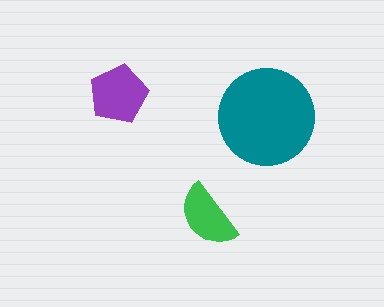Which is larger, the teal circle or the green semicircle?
The teal circle.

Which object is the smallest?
The green semicircle.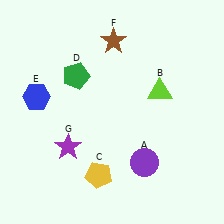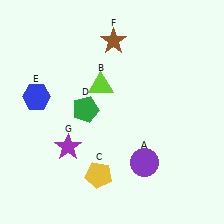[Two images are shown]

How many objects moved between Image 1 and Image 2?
2 objects moved between the two images.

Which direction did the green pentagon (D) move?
The green pentagon (D) moved down.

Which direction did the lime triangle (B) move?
The lime triangle (B) moved left.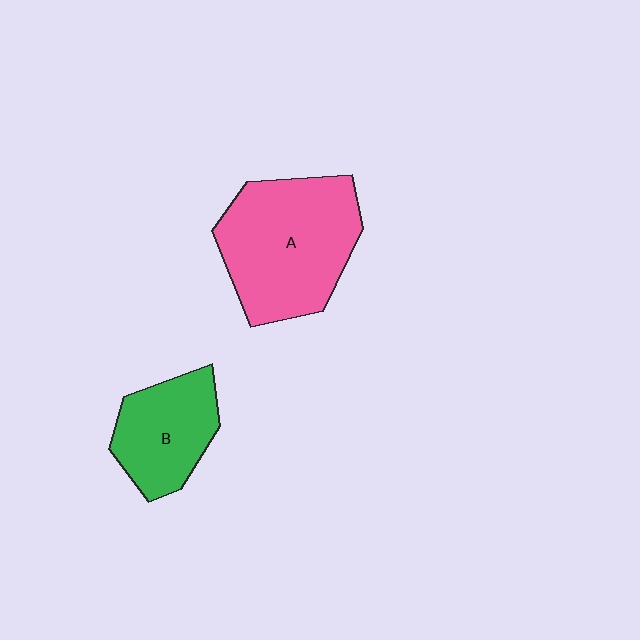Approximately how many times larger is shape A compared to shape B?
Approximately 1.7 times.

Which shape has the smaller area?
Shape B (green).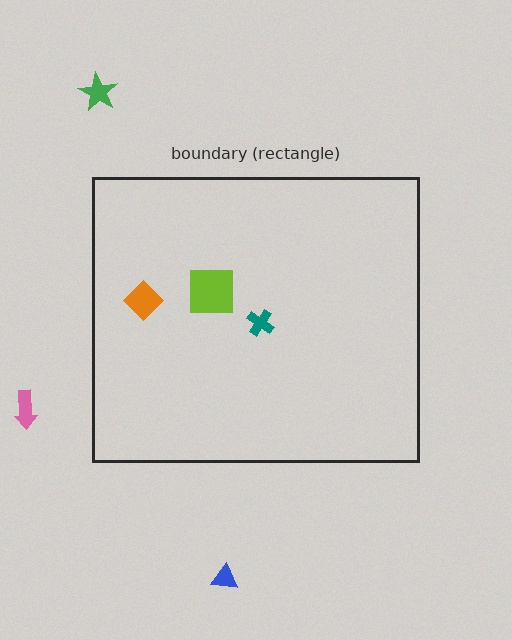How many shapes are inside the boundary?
3 inside, 3 outside.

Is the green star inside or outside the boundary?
Outside.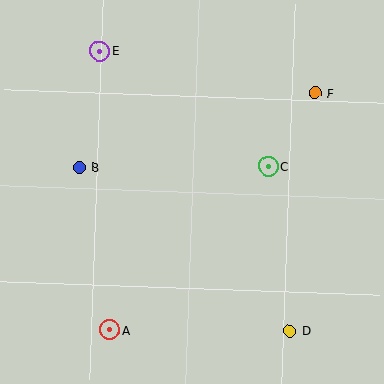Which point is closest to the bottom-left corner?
Point A is closest to the bottom-left corner.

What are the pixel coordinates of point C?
Point C is at (268, 167).